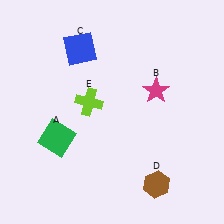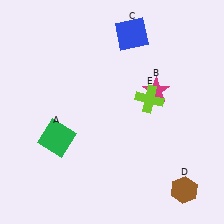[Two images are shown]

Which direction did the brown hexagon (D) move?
The brown hexagon (D) moved right.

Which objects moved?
The objects that moved are: the blue square (C), the brown hexagon (D), the lime cross (E).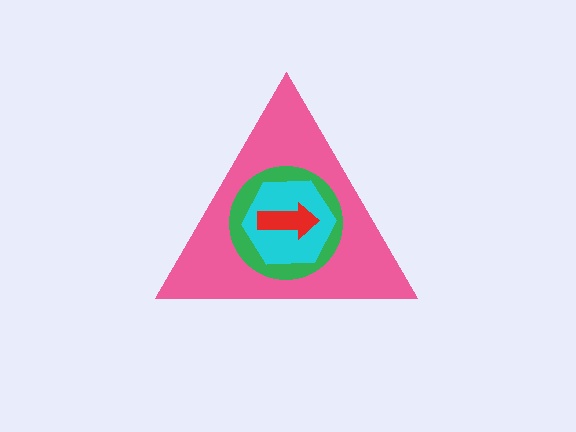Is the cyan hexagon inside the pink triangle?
Yes.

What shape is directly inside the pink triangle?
The green circle.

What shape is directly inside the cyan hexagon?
The red arrow.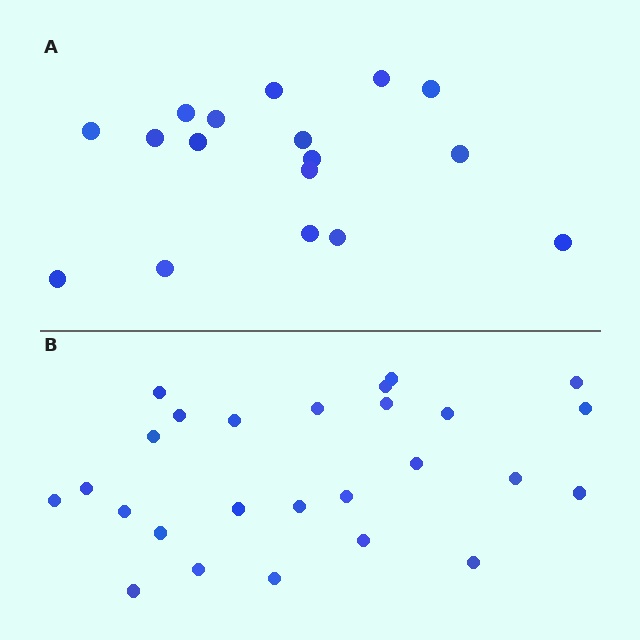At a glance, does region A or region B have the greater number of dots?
Region B (the bottom region) has more dots.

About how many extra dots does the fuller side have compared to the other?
Region B has roughly 8 or so more dots than region A.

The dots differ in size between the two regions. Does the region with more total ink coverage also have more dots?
No. Region A has more total ink coverage because its dots are larger, but region B actually contains more individual dots. Total area can be misleading — the number of items is what matters here.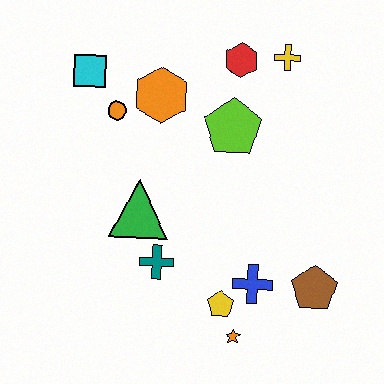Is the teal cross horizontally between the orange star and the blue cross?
No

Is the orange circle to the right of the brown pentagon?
No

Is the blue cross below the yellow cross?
Yes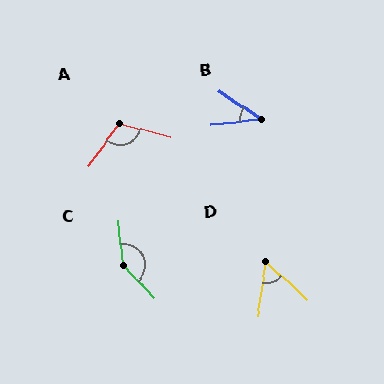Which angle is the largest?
C, at approximately 142 degrees.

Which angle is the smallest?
B, at approximately 40 degrees.